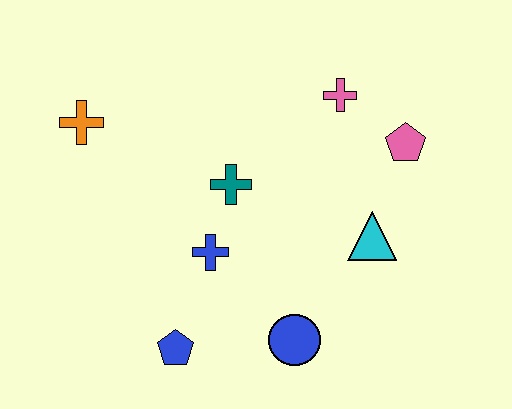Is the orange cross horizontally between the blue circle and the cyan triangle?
No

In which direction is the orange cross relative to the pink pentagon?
The orange cross is to the left of the pink pentagon.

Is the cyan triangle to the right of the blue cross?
Yes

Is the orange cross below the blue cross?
No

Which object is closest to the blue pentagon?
The blue cross is closest to the blue pentagon.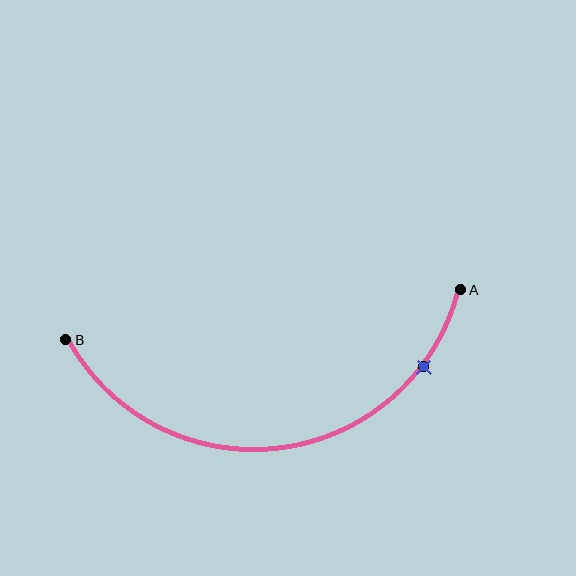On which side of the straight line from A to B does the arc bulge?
The arc bulges below the straight line connecting A and B.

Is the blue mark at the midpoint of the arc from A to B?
No. The blue mark lies on the arc but is closer to endpoint A. The arc midpoint would be at the point on the curve equidistant along the arc from both A and B.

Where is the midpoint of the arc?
The arc midpoint is the point on the curve farthest from the straight line joining A and B. It sits below that line.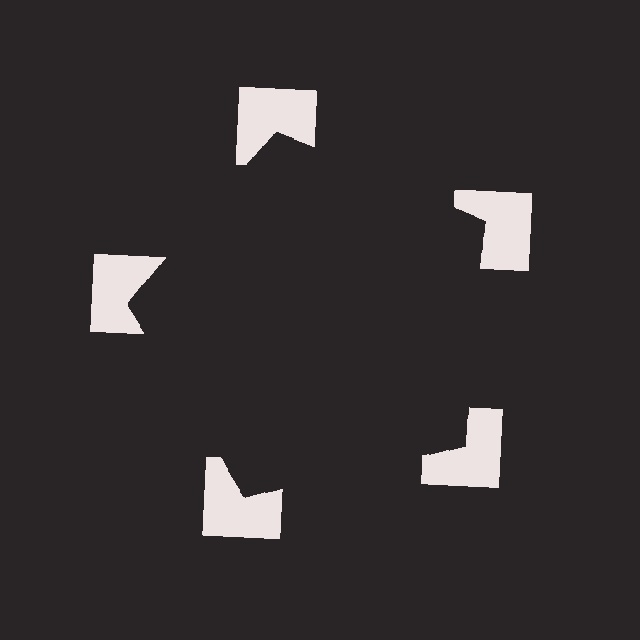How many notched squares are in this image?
There are 5 — one at each vertex of the illusory pentagon.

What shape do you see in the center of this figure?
An illusory pentagon — its edges are inferred from the aligned wedge cuts in the notched squares, not physically drawn.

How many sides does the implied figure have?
5 sides.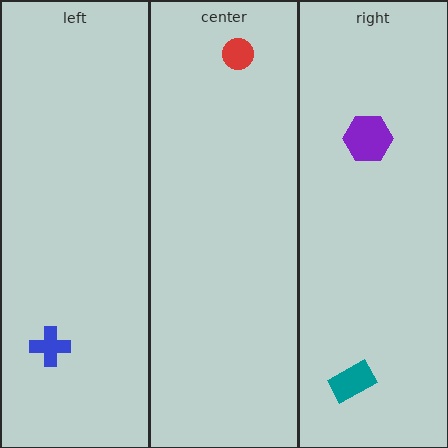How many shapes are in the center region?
1.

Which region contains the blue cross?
The left region.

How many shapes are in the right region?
2.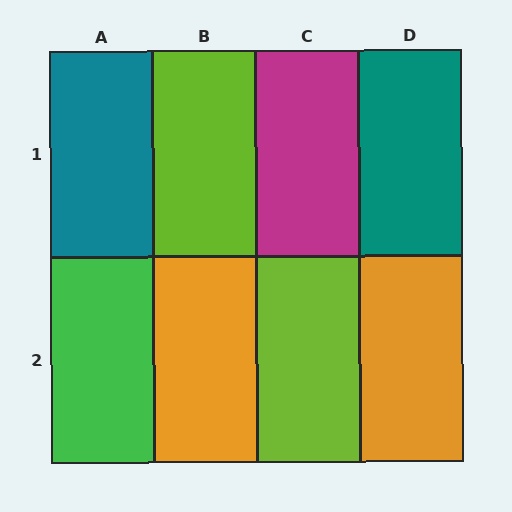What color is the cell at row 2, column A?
Green.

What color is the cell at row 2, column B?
Orange.